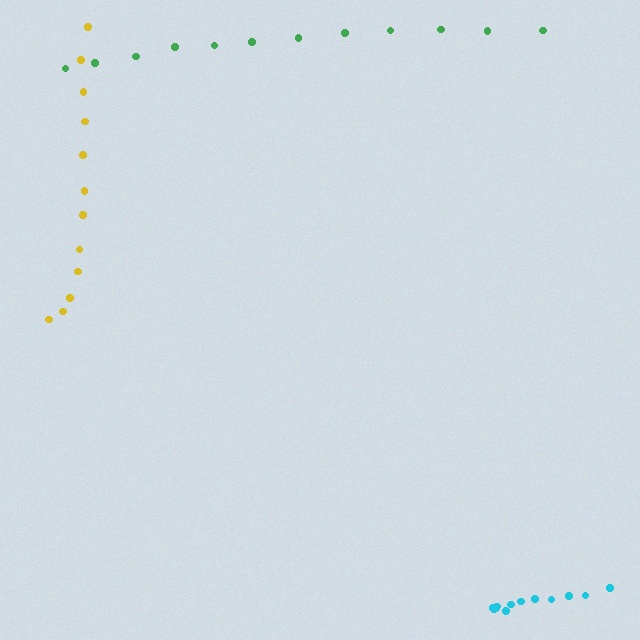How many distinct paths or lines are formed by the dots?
There are 3 distinct paths.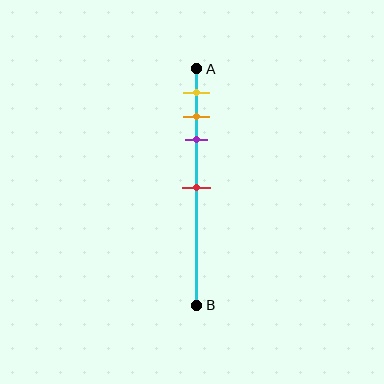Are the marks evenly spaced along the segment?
No, the marks are not evenly spaced.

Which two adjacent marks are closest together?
The orange and purple marks are the closest adjacent pair.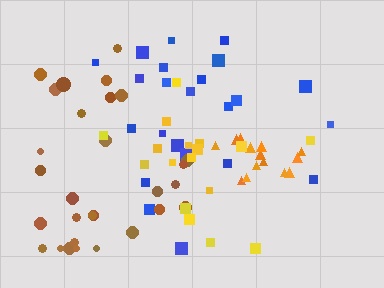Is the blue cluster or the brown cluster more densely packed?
Brown.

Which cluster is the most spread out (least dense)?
Blue.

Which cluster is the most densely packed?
Orange.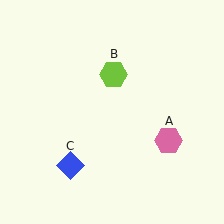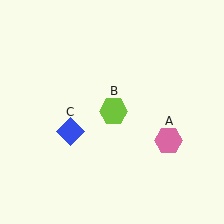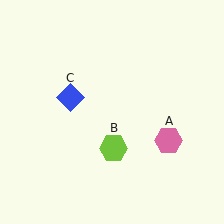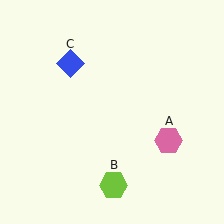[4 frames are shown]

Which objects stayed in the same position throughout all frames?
Pink hexagon (object A) remained stationary.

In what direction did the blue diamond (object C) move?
The blue diamond (object C) moved up.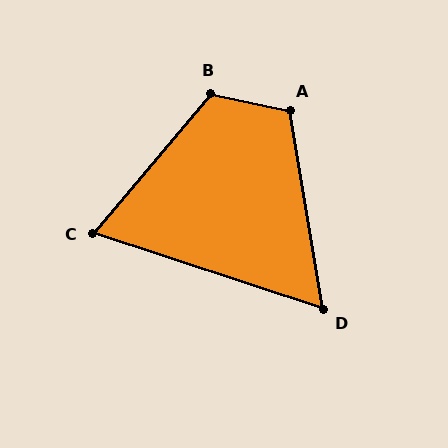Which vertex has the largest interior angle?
B, at approximately 118 degrees.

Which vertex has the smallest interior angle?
D, at approximately 62 degrees.